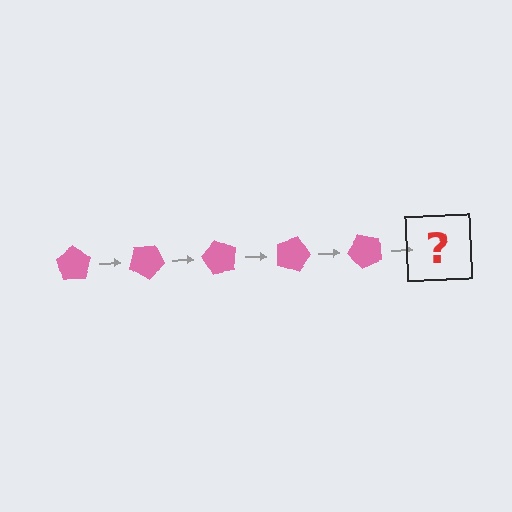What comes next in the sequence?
The next element should be a pink pentagon rotated 150 degrees.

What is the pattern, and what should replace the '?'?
The pattern is that the pentagon rotates 30 degrees each step. The '?' should be a pink pentagon rotated 150 degrees.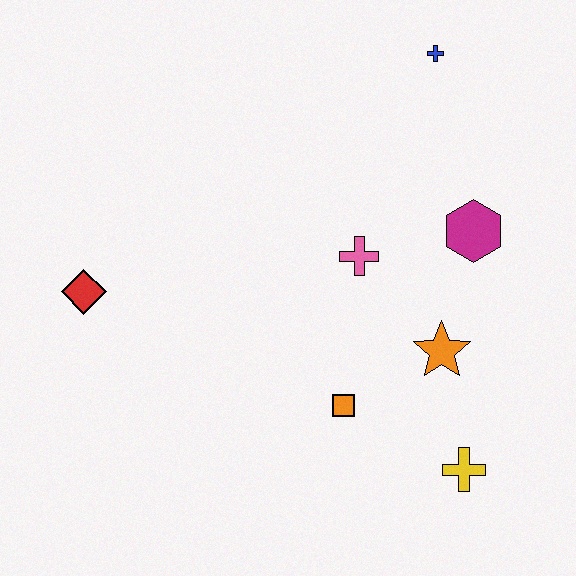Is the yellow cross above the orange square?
No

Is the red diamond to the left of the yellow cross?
Yes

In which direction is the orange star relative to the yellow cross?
The orange star is above the yellow cross.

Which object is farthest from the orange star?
The red diamond is farthest from the orange star.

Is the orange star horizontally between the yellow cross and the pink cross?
Yes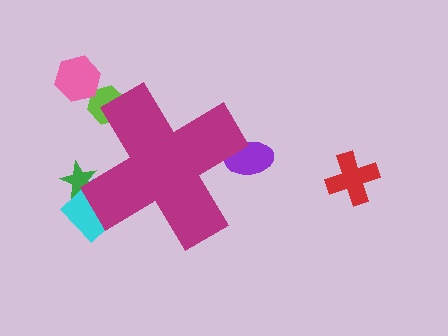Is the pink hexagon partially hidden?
No, the pink hexagon is fully visible.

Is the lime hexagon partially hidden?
Yes, the lime hexagon is partially hidden behind the magenta cross.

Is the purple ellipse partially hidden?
Yes, the purple ellipse is partially hidden behind the magenta cross.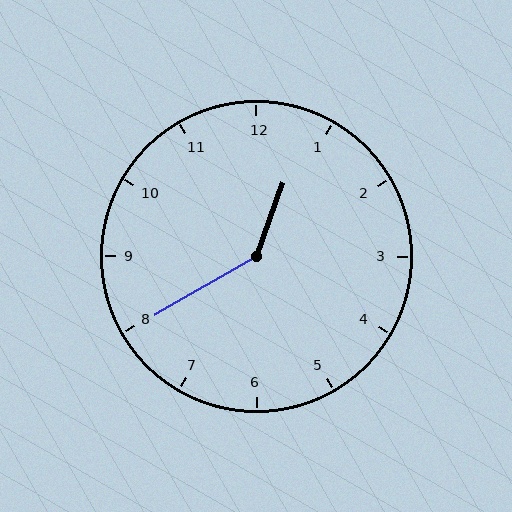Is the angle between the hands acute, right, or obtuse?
It is obtuse.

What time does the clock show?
12:40.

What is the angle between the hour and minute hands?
Approximately 140 degrees.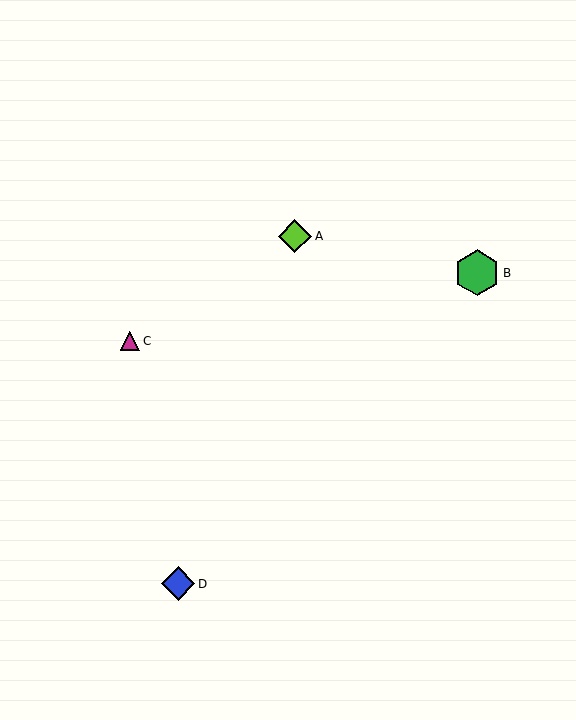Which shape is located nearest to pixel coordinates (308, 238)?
The lime diamond (labeled A) at (295, 236) is nearest to that location.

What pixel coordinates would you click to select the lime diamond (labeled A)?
Click at (295, 236) to select the lime diamond A.